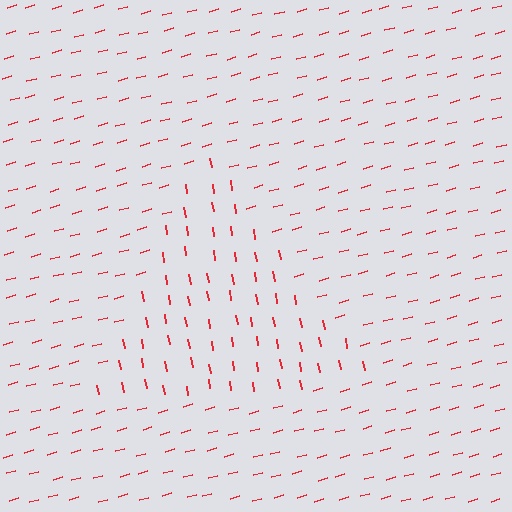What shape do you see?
I see a triangle.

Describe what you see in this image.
The image is filled with small red line segments. A triangle region in the image has lines oriented differently from the surrounding lines, creating a visible texture boundary.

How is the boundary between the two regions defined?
The boundary is defined purely by a change in line orientation (approximately 84 degrees difference). All lines are the same color and thickness.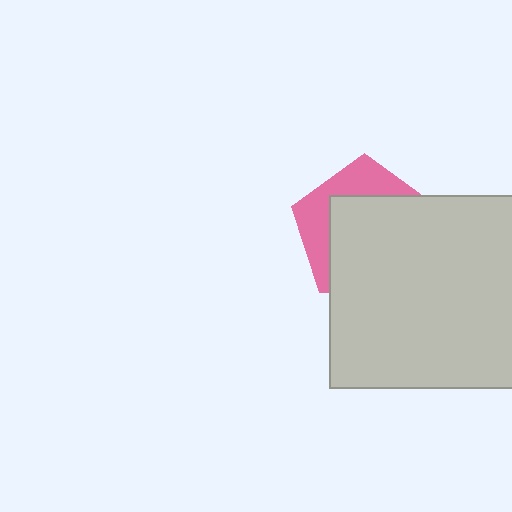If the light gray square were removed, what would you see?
You would see the complete pink pentagon.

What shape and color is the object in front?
The object in front is a light gray square.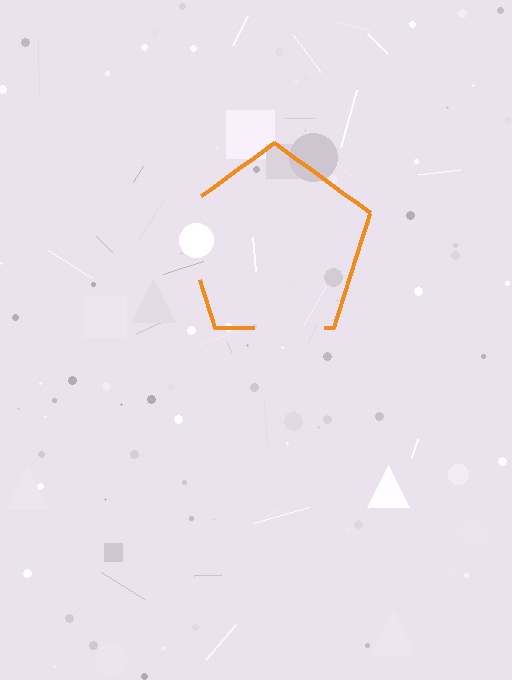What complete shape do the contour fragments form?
The contour fragments form a pentagon.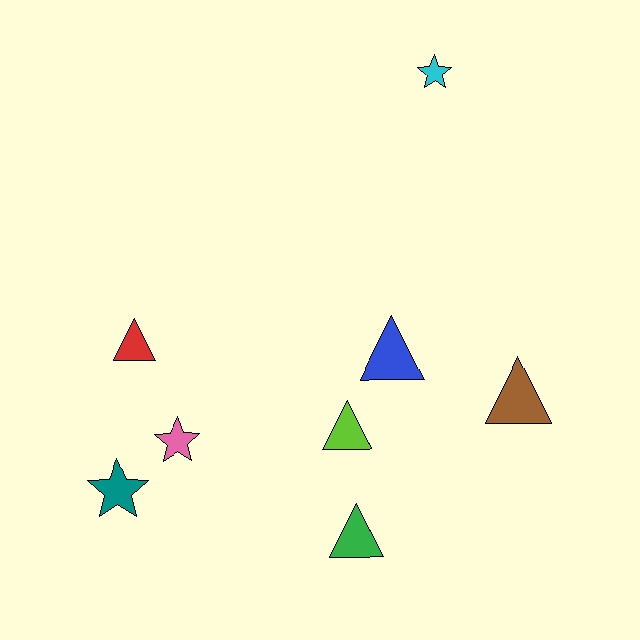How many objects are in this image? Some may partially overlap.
There are 8 objects.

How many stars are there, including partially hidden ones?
There are 3 stars.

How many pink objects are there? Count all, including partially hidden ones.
There is 1 pink object.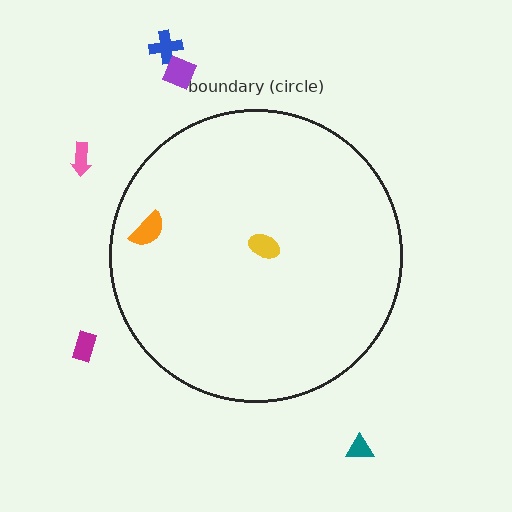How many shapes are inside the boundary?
2 inside, 5 outside.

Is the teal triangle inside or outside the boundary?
Outside.